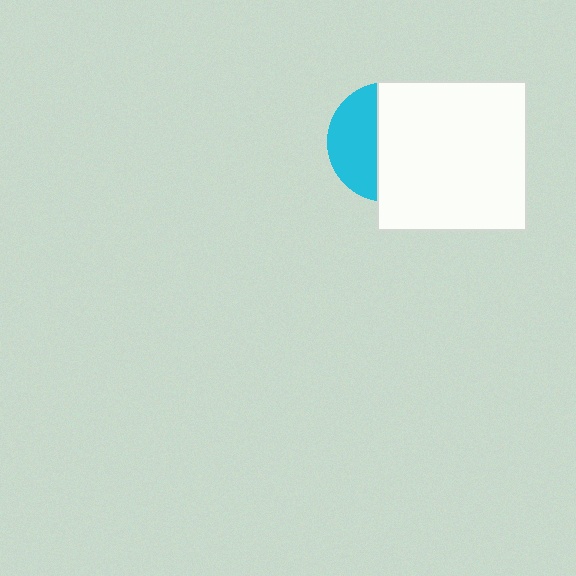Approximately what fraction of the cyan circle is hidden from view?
Roughly 60% of the cyan circle is hidden behind the white square.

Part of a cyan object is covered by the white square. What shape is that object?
It is a circle.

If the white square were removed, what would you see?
You would see the complete cyan circle.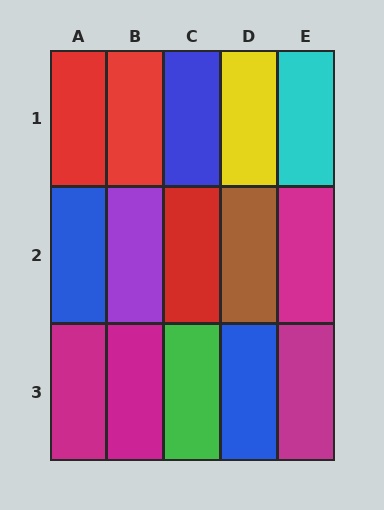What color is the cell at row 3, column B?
Magenta.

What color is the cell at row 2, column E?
Magenta.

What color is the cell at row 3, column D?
Blue.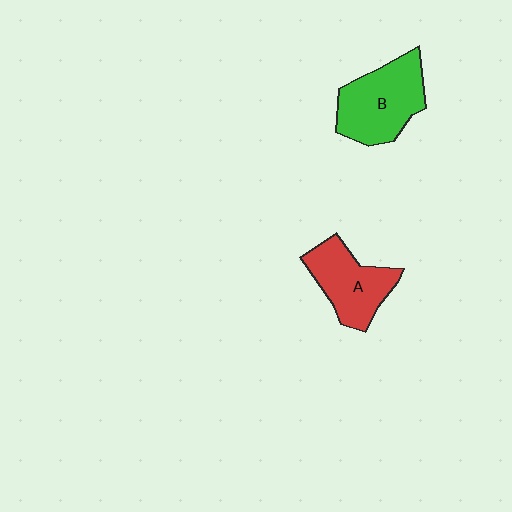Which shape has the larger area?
Shape B (green).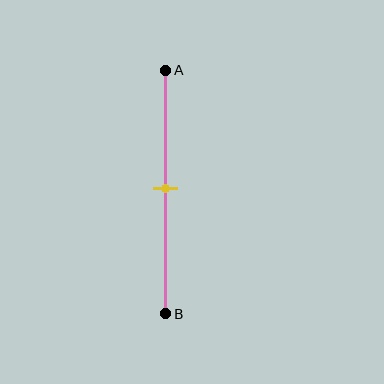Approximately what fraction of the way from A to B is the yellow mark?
The yellow mark is approximately 50% of the way from A to B.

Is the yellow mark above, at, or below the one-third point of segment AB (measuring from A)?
The yellow mark is below the one-third point of segment AB.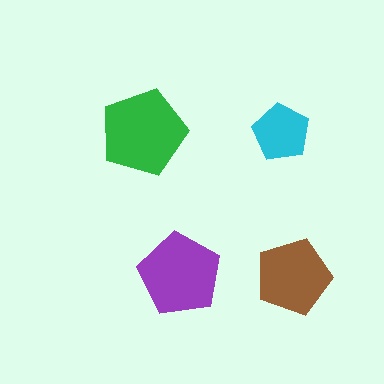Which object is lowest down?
The brown pentagon is bottommost.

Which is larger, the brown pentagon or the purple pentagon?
The purple one.